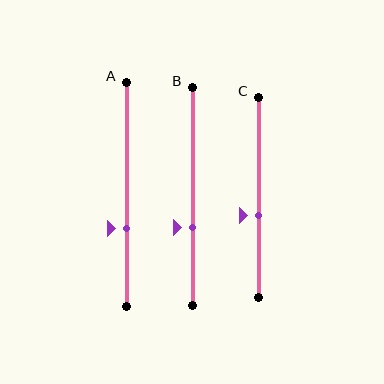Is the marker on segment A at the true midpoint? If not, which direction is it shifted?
No, the marker on segment A is shifted downward by about 15% of the segment length.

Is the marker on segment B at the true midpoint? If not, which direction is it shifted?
No, the marker on segment B is shifted downward by about 14% of the segment length.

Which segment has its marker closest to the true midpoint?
Segment C has its marker closest to the true midpoint.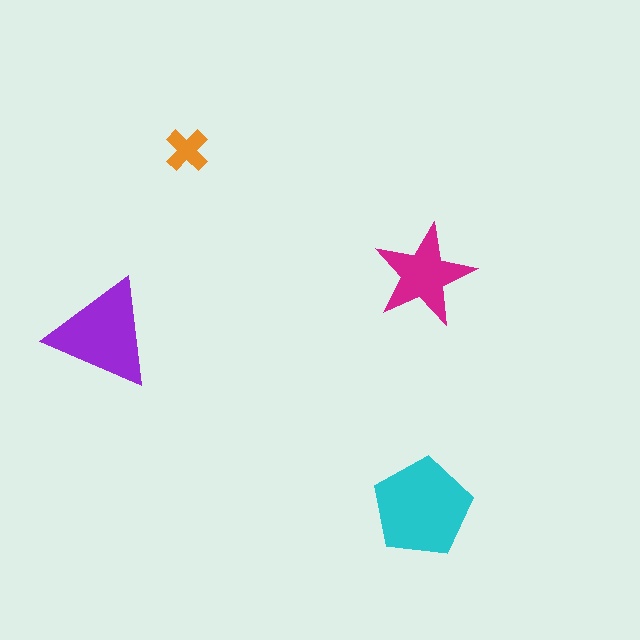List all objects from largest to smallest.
The cyan pentagon, the purple triangle, the magenta star, the orange cross.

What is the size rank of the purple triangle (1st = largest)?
2nd.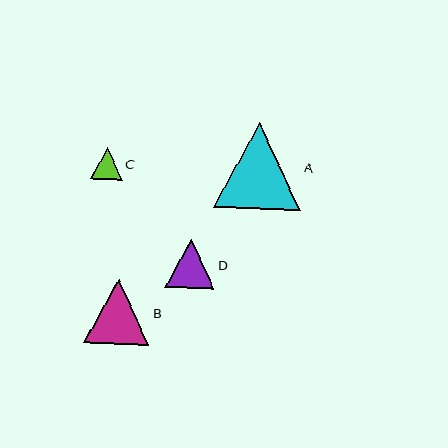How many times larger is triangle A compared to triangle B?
Triangle A is approximately 1.3 times the size of triangle B.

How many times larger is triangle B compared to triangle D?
Triangle B is approximately 1.3 times the size of triangle D.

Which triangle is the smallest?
Triangle C is the smallest with a size of approximately 32 pixels.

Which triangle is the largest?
Triangle A is the largest with a size of approximately 87 pixels.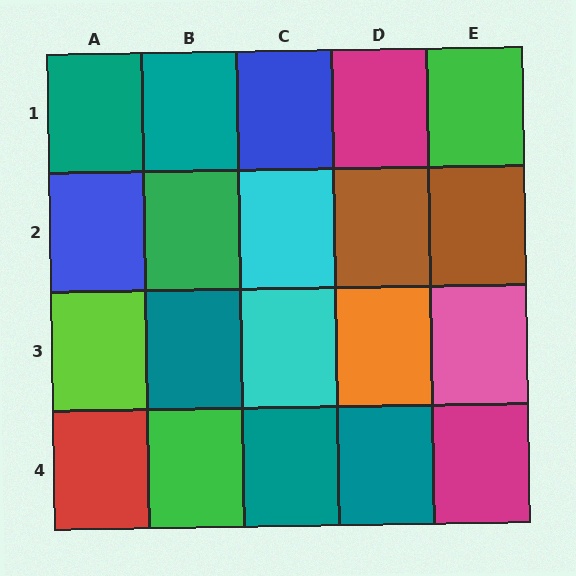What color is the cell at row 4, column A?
Red.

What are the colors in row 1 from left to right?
Teal, teal, blue, magenta, green.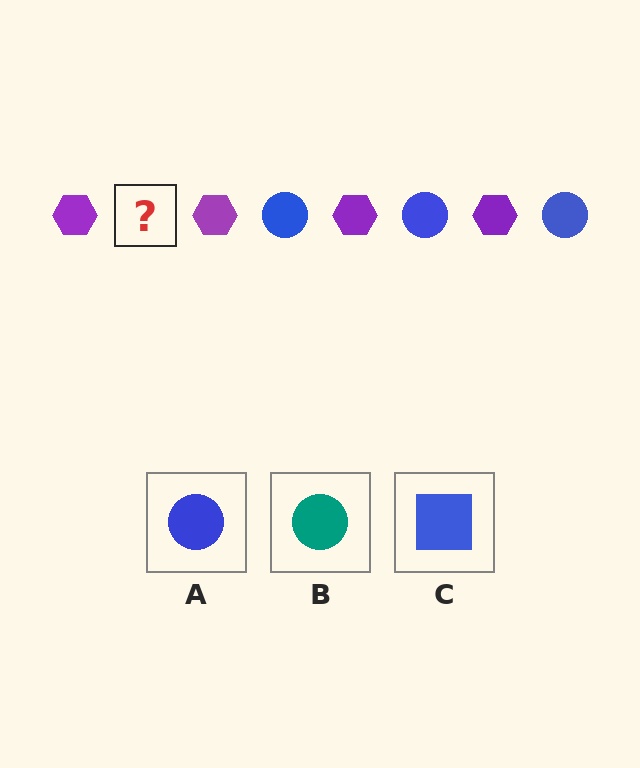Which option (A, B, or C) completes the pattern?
A.